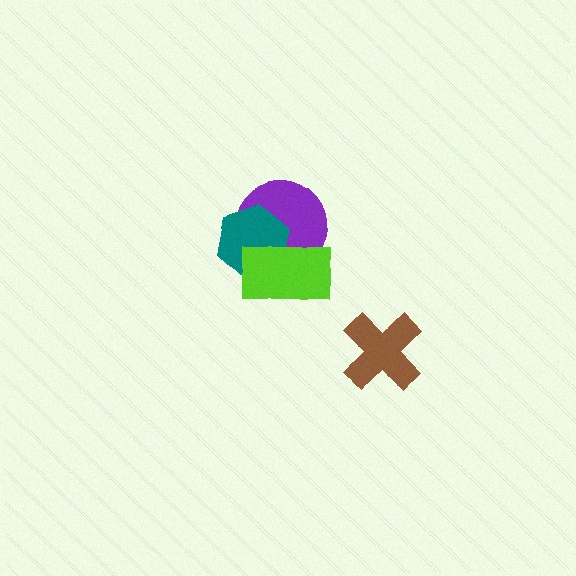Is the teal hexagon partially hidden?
Yes, it is partially covered by another shape.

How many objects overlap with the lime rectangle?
2 objects overlap with the lime rectangle.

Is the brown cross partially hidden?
No, no other shape covers it.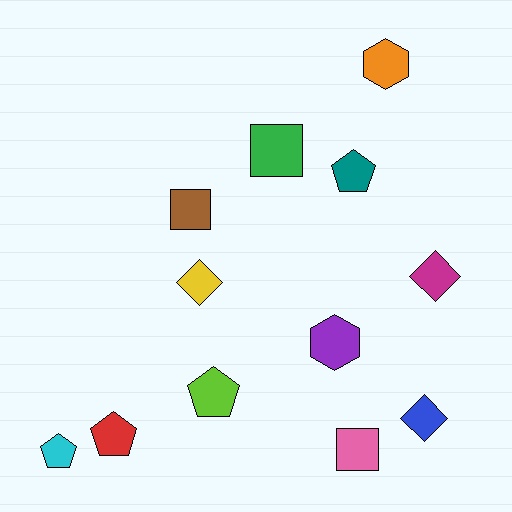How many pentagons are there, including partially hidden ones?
There are 4 pentagons.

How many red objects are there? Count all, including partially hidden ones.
There is 1 red object.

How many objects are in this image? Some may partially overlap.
There are 12 objects.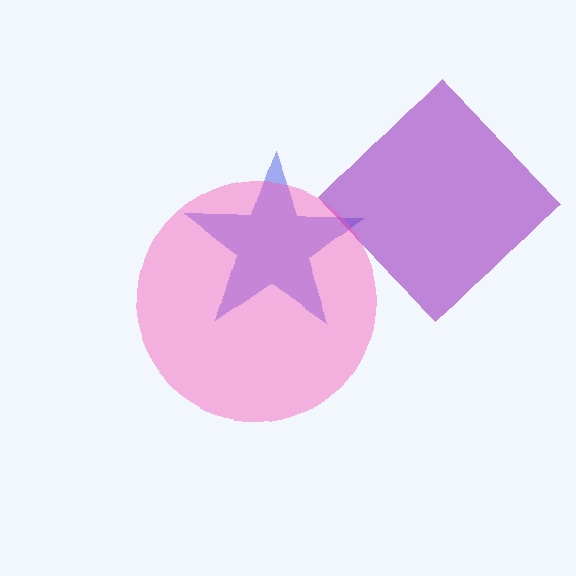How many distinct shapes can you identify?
There are 3 distinct shapes: a blue star, a purple diamond, a pink circle.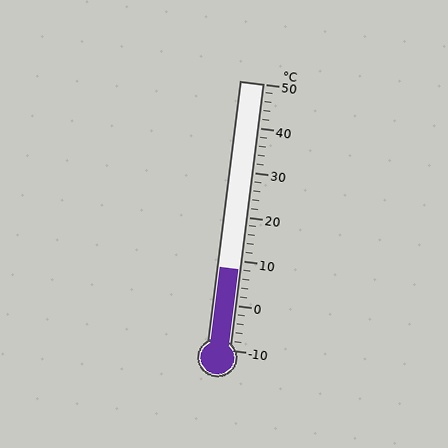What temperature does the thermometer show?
The thermometer shows approximately 8°C.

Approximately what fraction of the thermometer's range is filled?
The thermometer is filled to approximately 30% of its range.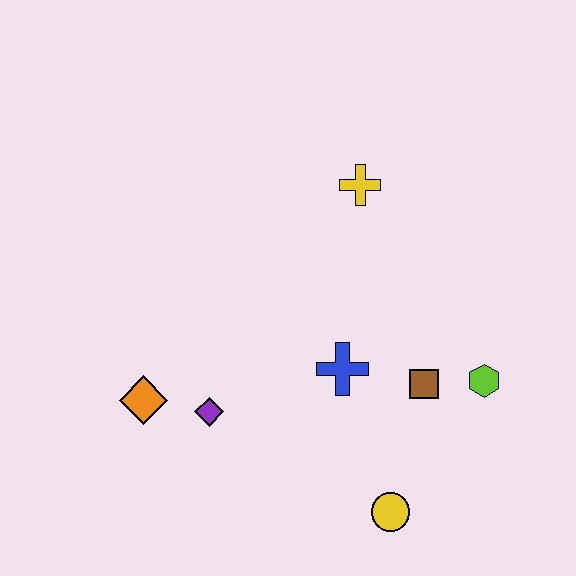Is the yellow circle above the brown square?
No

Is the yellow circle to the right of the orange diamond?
Yes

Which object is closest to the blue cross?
The brown square is closest to the blue cross.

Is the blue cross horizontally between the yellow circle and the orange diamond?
Yes